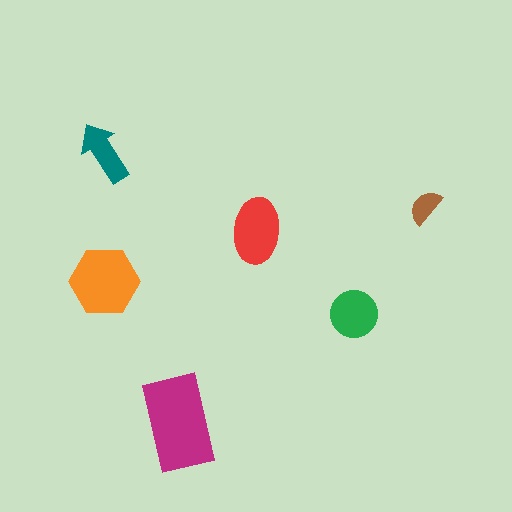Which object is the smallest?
The brown semicircle.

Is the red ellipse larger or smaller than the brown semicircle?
Larger.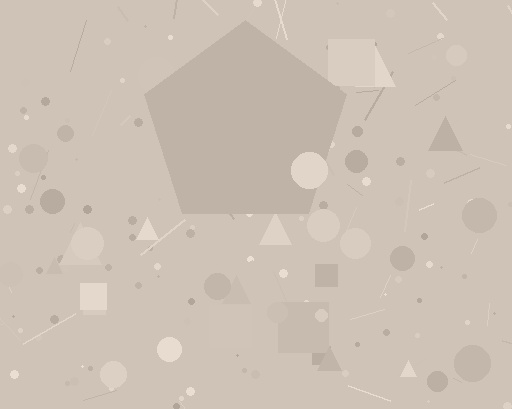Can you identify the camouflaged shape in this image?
The camouflaged shape is a pentagon.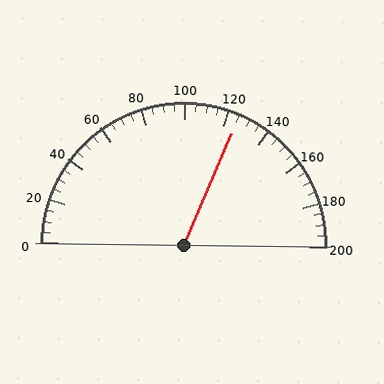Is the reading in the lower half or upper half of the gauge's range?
The reading is in the upper half of the range (0 to 200).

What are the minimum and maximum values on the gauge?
The gauge ranges from 0 to 200.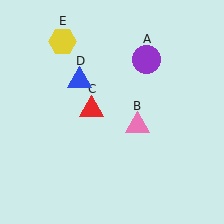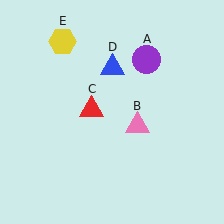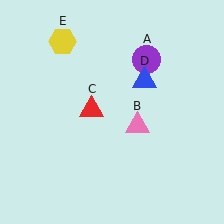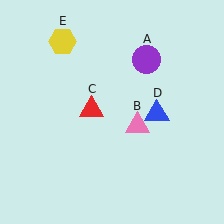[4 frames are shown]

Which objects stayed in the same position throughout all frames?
Purple circle (object A) and pink triangle (object B) and red triangle (object C) and yellow hexagon (object E) remained stationary.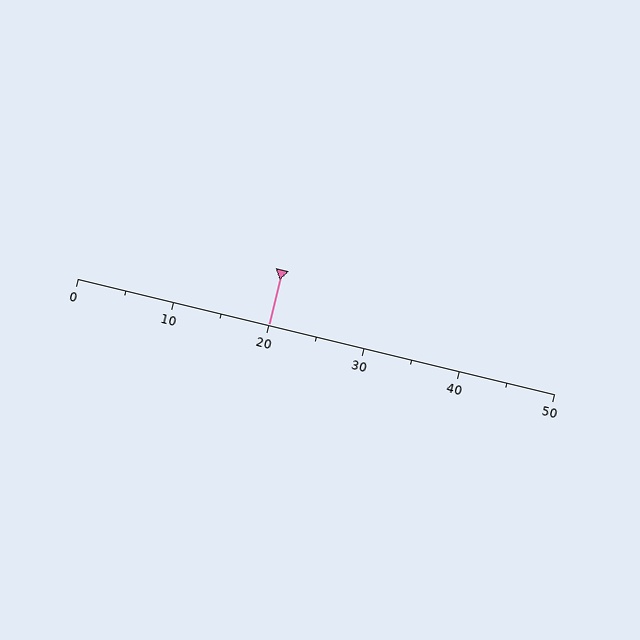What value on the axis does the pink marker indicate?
The marker indicates approximately 20.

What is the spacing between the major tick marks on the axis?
The major ticks are spaced 10 apart.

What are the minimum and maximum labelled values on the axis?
The axis runs from 0 to 50.